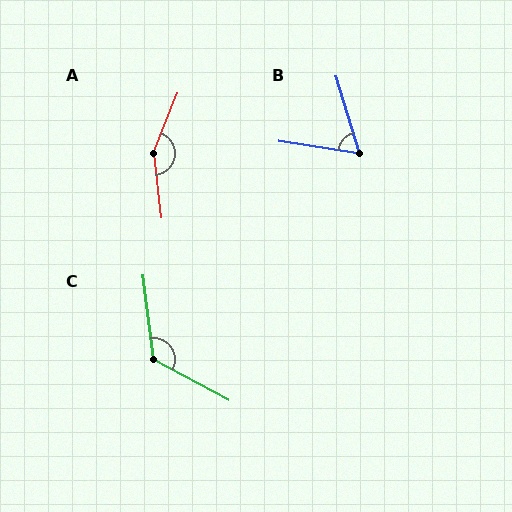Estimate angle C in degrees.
Approximately 125 degrees.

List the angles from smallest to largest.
B (64°), C (125°), A (152°).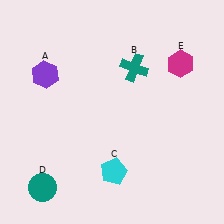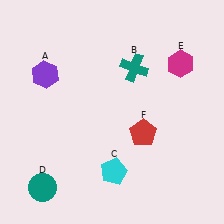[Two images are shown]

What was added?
A red pentagon (F) was added in Image 2.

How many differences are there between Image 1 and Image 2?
There is 1 difference between the two images.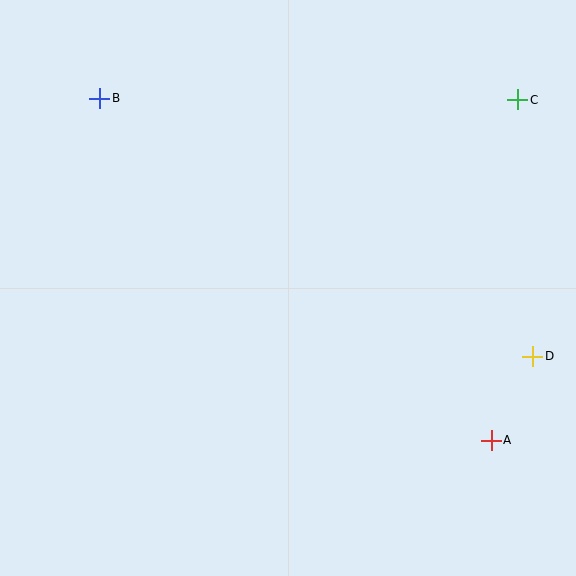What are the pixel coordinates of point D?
Point D is at (533, 356).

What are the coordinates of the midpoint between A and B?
The midpoint between A and B is at (296, 269).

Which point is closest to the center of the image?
Point A at (491, 440) is closest to the center.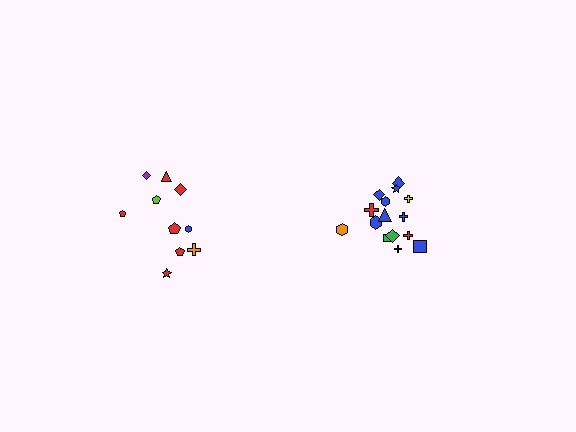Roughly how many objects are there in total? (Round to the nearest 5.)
Roughly 25 objects in total.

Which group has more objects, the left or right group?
The right group.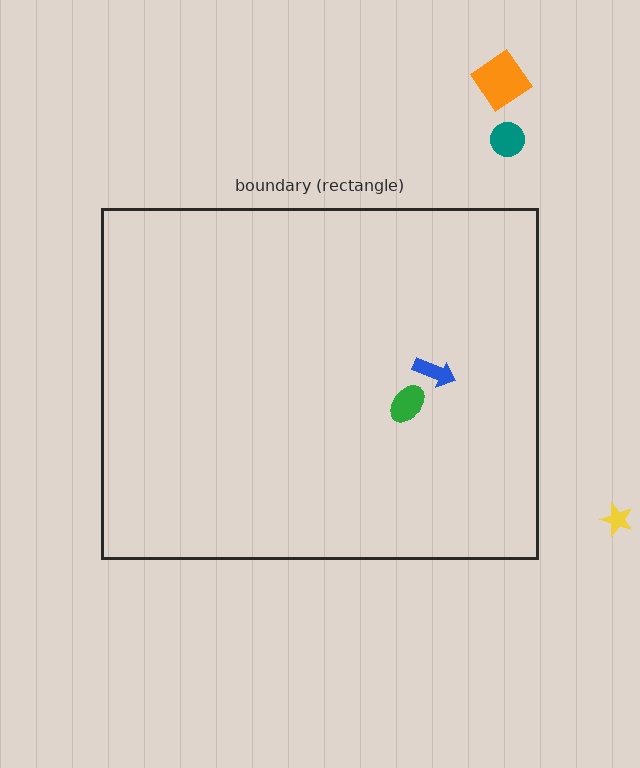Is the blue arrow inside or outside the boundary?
Inside.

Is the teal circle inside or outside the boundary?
Outside.